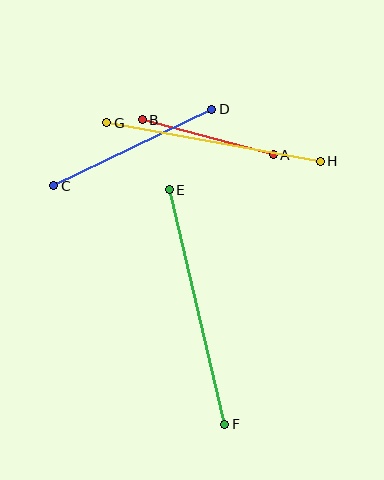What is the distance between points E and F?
The distance is approximately 241 pixels.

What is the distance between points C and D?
The distance is approximately 175 pixels.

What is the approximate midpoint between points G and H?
The midpoint is at approximately (213, 142) pixels.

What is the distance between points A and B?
The distance is approximately 135 pixels.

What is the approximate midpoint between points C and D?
The midpoint is at approximately (133, 148) pixels.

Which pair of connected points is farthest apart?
Points E and F are farthest apart.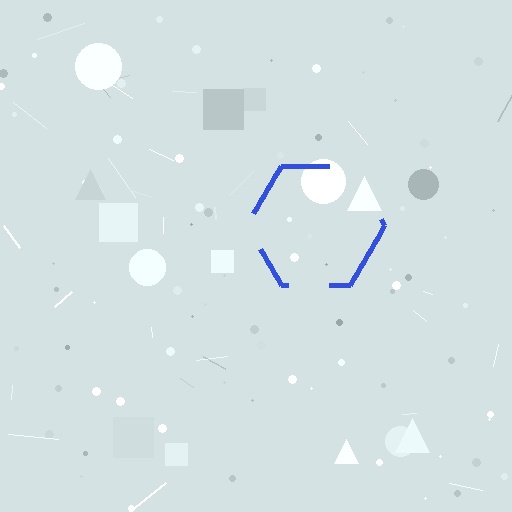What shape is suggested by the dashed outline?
The dashed outline suggests a hexagon.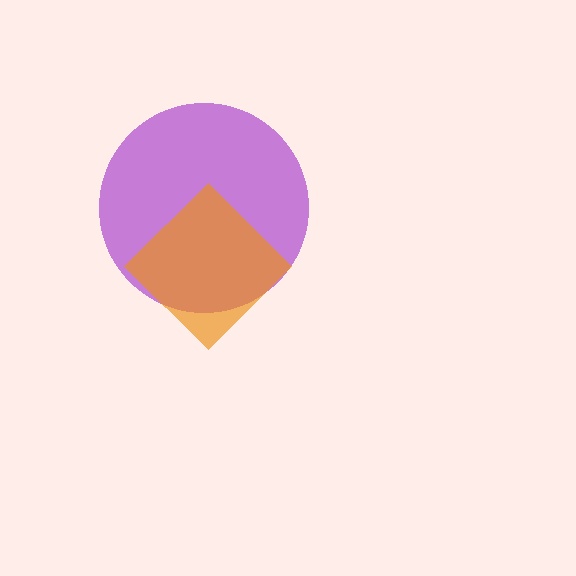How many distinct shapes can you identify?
There are 2 distinct shapes: a purple circle, an orange diamond.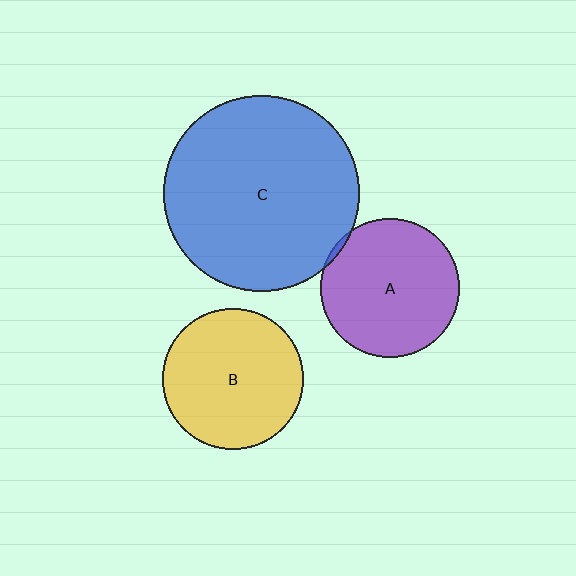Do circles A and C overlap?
Yes.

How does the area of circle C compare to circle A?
Approximately 2.0 times.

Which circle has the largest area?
Circle C (blue).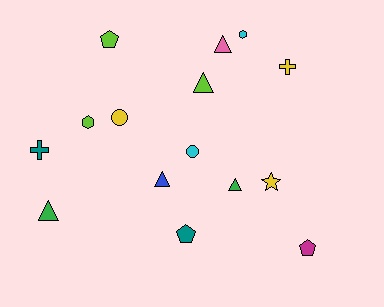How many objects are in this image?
There are 15 objects.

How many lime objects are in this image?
There are 3 lime objects.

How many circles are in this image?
There are 2 circles.